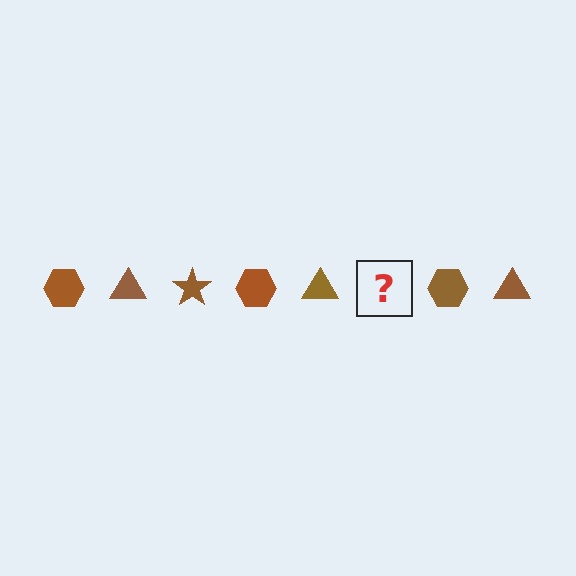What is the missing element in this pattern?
The missing element is a brown star.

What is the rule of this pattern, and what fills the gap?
The rule is that the pattern cycles through hexagon, triangle, star shapes in brown. The gap should be filled with a brown star.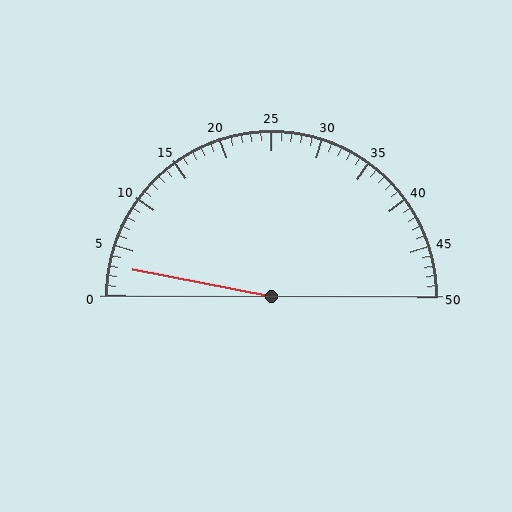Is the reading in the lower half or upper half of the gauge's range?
The reading is in the lower half of the range (0 to 50).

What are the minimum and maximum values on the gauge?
The gauge ranges from 0 to 50.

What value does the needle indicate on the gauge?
The needle indicates approximately 3.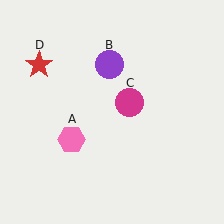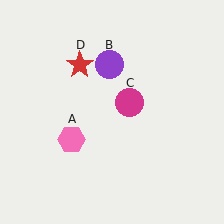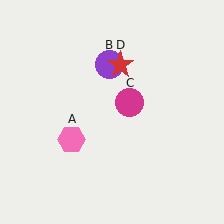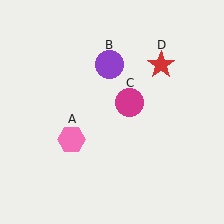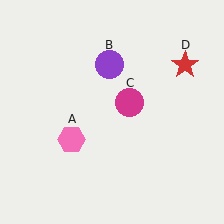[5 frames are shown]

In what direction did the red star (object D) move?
The red star (object D) moved right.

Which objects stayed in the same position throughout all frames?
Pink hexagon (object A) and purple circle (object B) and magenta circle (object C) remained stationary.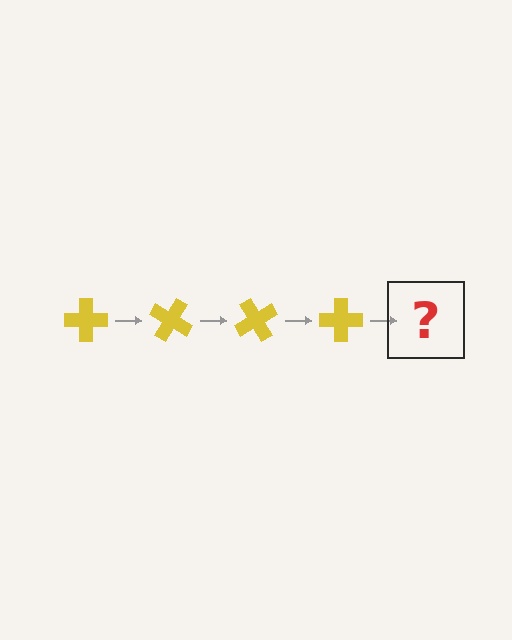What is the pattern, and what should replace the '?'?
The pattern is that the cross rotates 30 degrees each step. The '?' should be a yellow cross rotated 120 degrees.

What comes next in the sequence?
The next element should be a yellow cross rotated 120 degrees.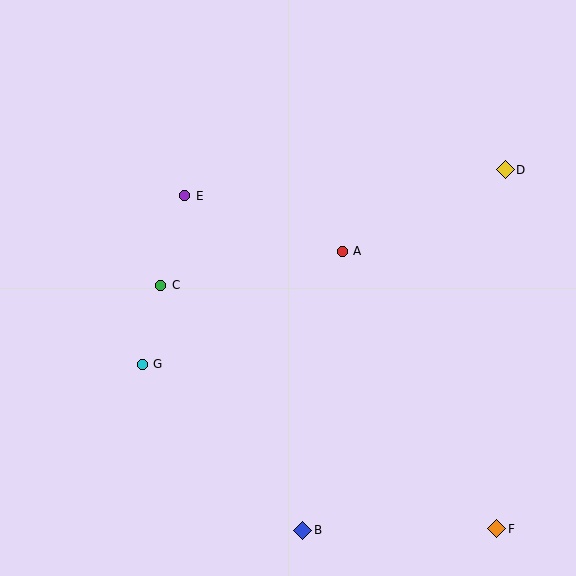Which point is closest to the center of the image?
Point A at (342, 251) is closest to the center.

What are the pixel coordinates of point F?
Point F is at (497, 529).